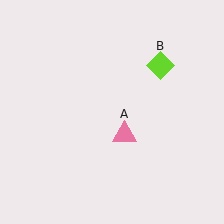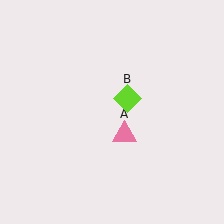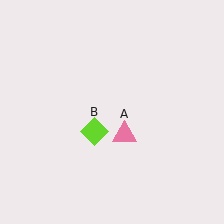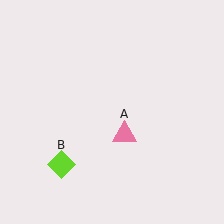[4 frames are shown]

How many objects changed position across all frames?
1 object changed position: lime diamond (object B).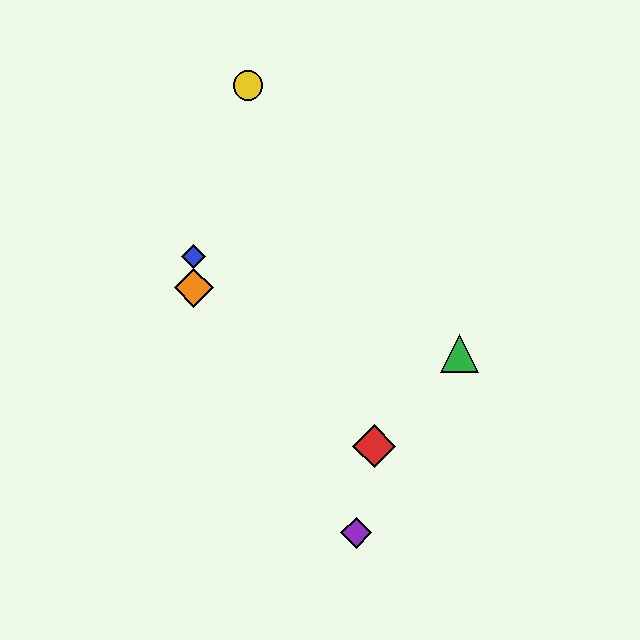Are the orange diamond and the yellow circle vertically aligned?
No, the orange diamond is at x≈194 and the yellow circle is at x≈248.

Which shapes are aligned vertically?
The blue diamond, the orange diamond are aligned vertically.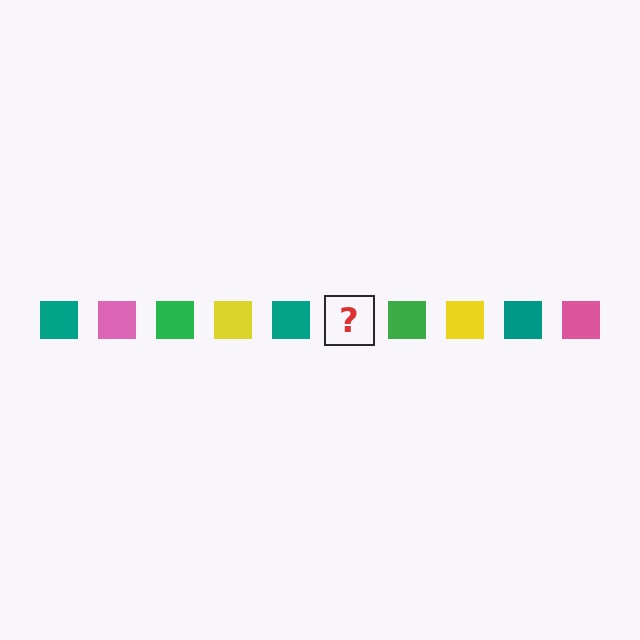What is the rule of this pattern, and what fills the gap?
The rule is that the pattern cycles through teal, pink, green, yellow squares. The gap should be filled with a pink square.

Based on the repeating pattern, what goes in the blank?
The blank should be a pink square.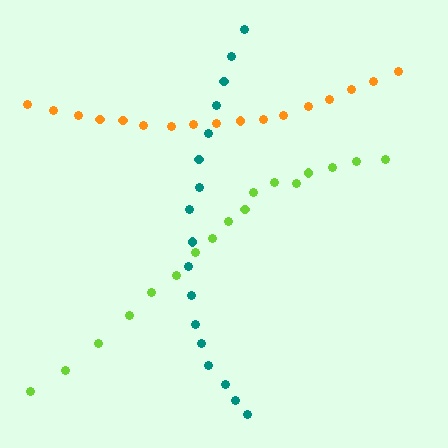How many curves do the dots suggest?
There are 3 distinct paths.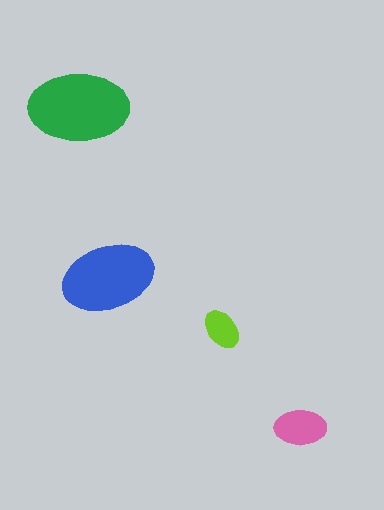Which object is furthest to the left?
The green ellipse is leftmost.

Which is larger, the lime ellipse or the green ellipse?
The green one.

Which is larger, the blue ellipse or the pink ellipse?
The blue one.